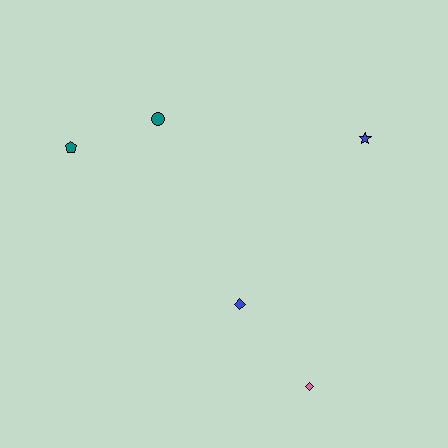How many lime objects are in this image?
There are no lime objects.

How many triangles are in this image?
There are no triangles.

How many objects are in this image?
There are 5 objects.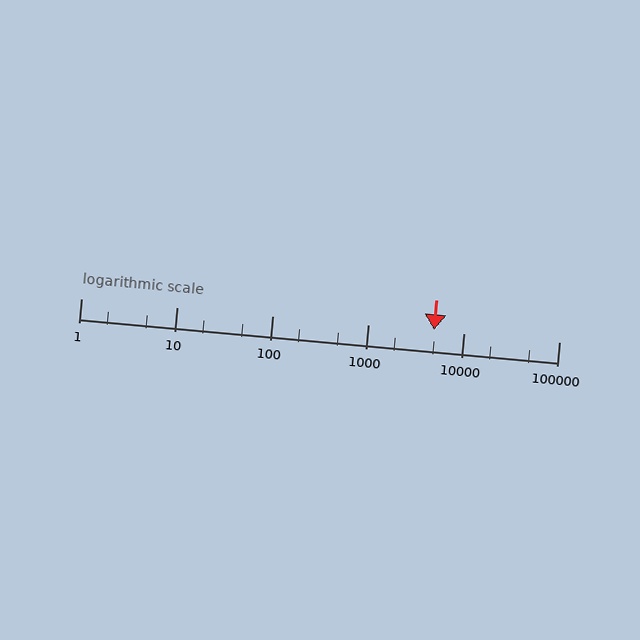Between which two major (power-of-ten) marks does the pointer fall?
The pointer is between 1000 and 10000.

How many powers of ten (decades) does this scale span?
The scale spans 5 decades, from 1 to 100000.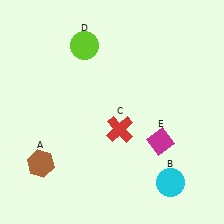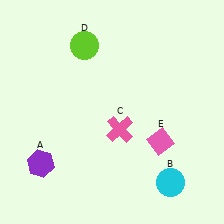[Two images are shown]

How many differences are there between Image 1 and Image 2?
There are 3 differences between the two images.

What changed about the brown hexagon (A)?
In Image 1, A is brown. In Image 2, it changed to purple.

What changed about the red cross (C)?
In Image 1, C is red. In Image 2, it changed to pink.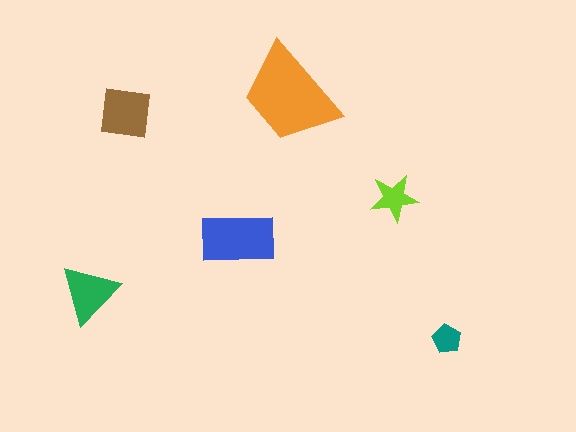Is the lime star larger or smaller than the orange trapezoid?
Smaller.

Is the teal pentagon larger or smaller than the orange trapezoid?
Smaller.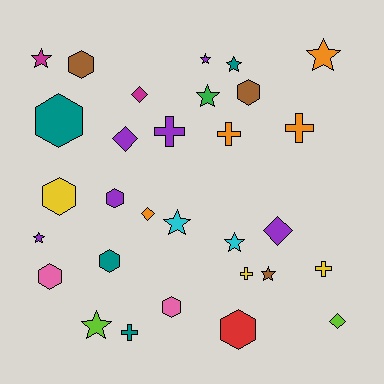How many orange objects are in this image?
There are 4 orange objects.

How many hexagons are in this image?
There are 9 hexagons.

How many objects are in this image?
There are 30 objects.